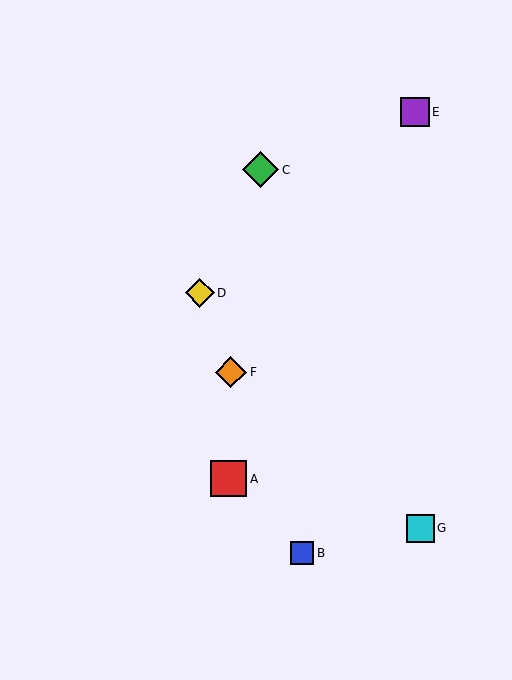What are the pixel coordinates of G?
Object G is at (420, 528).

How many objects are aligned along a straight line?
3 objects (B, D, F) are aligned along a straight line.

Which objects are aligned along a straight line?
Objects B, D, F are aligned along a straight line.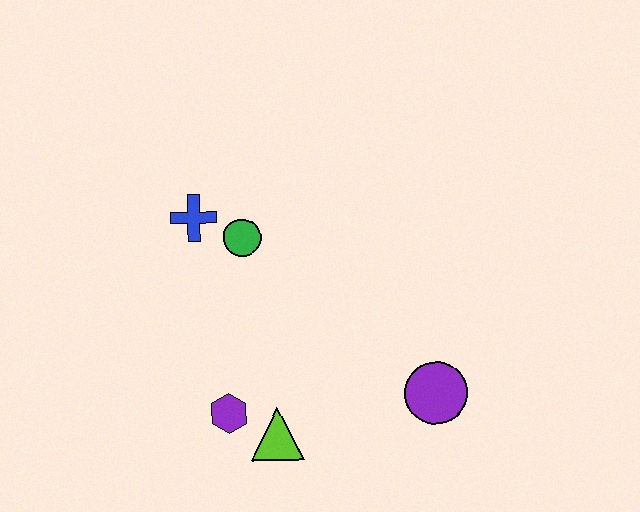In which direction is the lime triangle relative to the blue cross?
The lime triangle is below the blue cross.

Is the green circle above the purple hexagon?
Yes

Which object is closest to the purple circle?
The lime triangle is closest to the purple circle.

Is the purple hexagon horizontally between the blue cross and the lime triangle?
Yes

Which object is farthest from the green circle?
The purple circle is farthest from the green circle.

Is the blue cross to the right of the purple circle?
No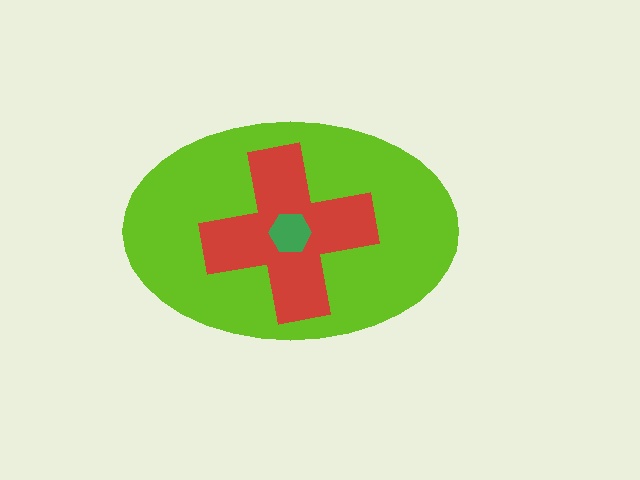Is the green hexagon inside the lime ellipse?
Yes.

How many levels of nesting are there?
3.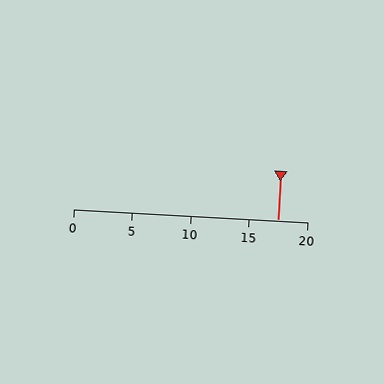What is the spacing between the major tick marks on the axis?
The major ticks are spaced 5 apart.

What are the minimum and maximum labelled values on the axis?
The axis runs from 0 to 20.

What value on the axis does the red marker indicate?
The marker indicates approximately 17.5.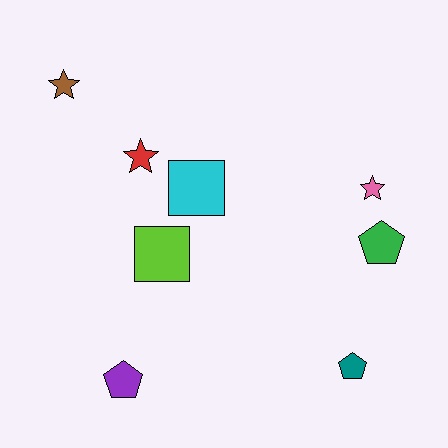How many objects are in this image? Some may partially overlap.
There are 8 objects.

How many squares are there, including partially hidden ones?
There are 2 squares.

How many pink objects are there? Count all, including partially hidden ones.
There is 1 pink object.